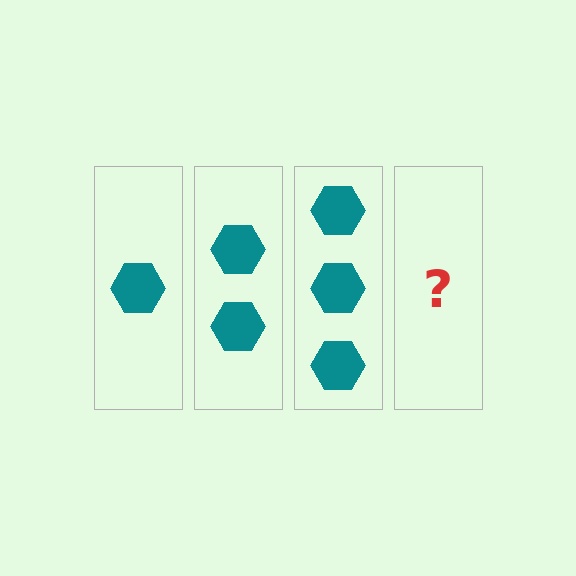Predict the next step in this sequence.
The next step is 4 hexagons.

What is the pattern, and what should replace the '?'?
The pattern is that each step adds one more hexagon. The '?' should be 4 hexagons.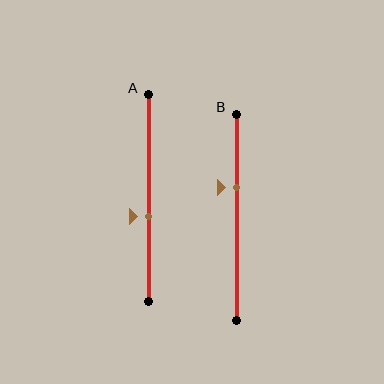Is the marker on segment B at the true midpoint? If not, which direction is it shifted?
No, the marker on segment B is shifted upward by about 14% of the segment length.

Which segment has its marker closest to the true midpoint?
Segment A has its marker closest to the true midpoint.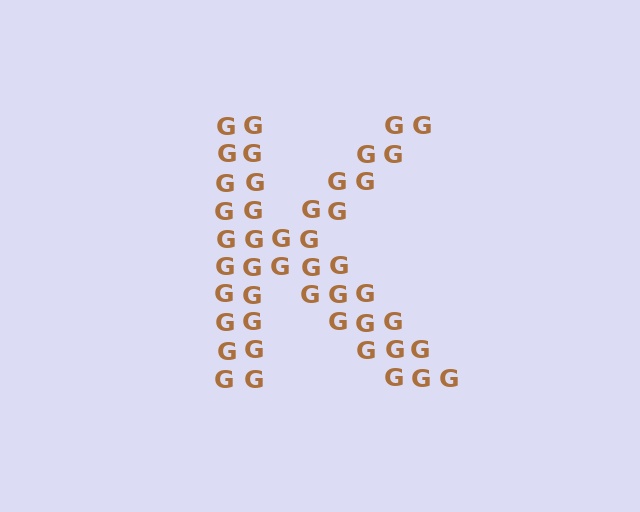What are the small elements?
The small elements are letter G's.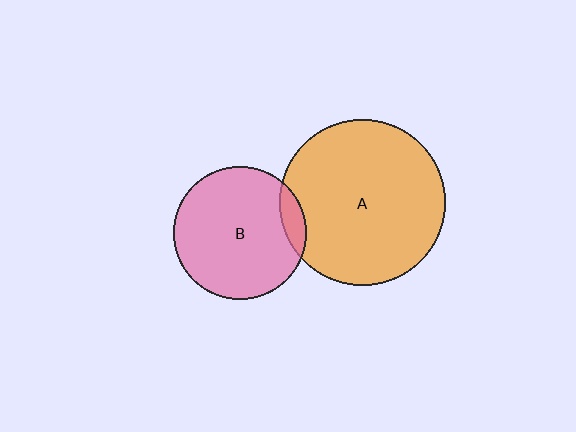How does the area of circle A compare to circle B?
Approximately 1.5 times.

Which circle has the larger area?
Circle A (orange).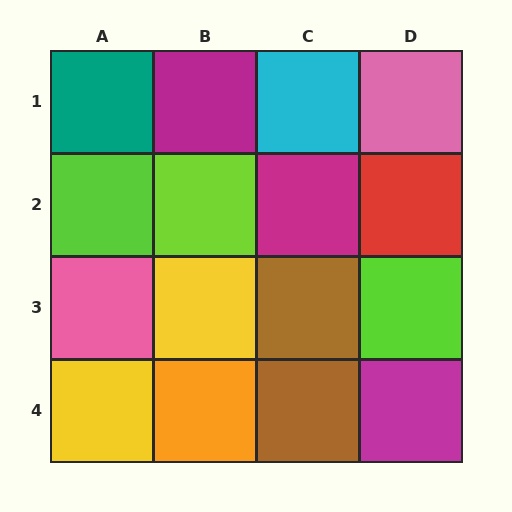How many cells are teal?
1 cell is teal.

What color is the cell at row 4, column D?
Magenta.